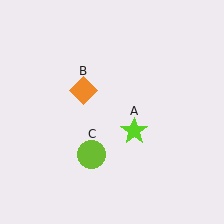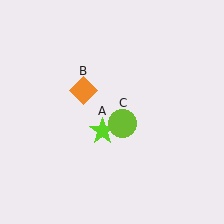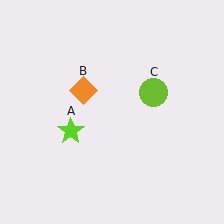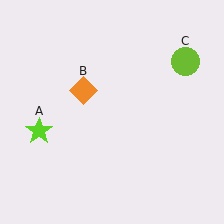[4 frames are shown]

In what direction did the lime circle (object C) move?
The lime circle (object C) moved up and to the right.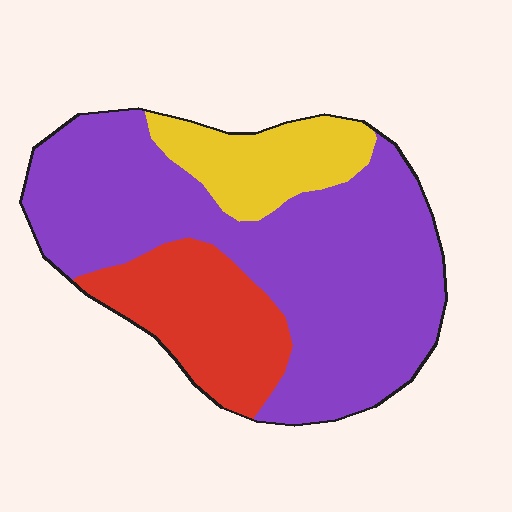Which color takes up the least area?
Yellow, at roughly 15%.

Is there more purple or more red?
Purple.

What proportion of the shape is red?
Red takes up about one fifth (1/5) of the shape.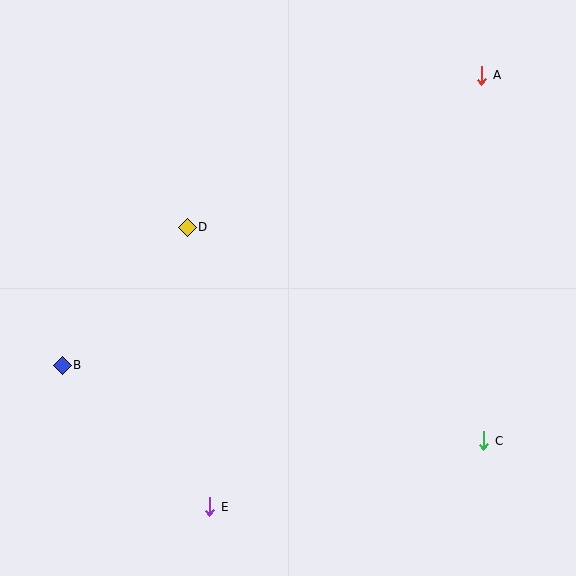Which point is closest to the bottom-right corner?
Point C is closest to the bottom-right corner.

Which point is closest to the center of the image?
Point D at (187, 227) is closest to the center.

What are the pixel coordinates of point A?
Point A is at (482, 75).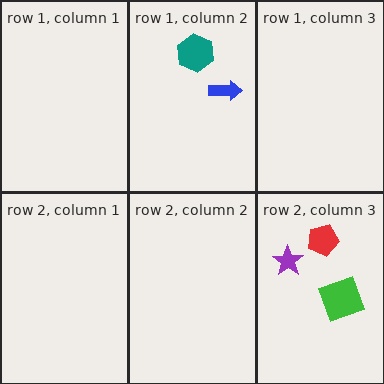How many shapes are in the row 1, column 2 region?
2.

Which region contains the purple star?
The row 2, column 3 region.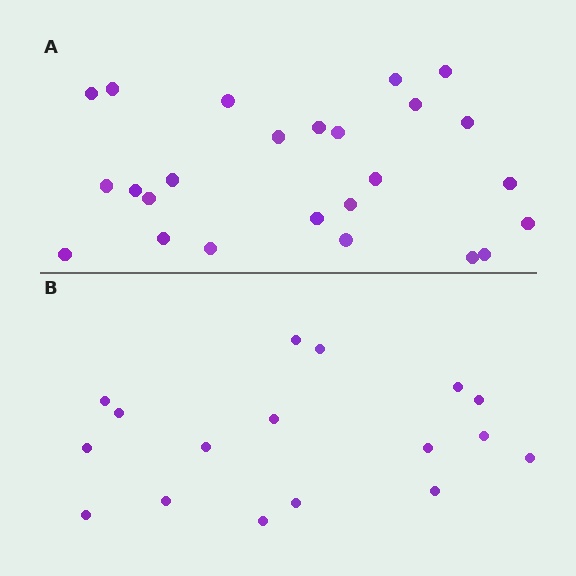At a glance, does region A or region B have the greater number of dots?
Region A (the top region) has more dots.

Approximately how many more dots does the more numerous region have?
Region A has roughly 8 or so more dots than region B.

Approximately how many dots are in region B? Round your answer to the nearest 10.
About 20 dots. (The exact count is 17, which rounds to 20.)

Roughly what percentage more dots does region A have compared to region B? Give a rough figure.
About 45% more.